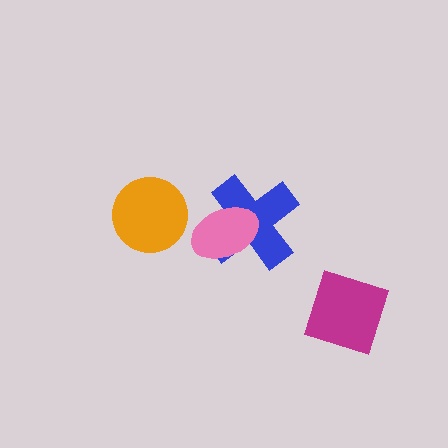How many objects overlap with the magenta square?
0 objects overlap with the magenta square.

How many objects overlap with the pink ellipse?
1 object overlaps with the pink ellipse.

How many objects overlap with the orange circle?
0 objects overlap with the orange circle.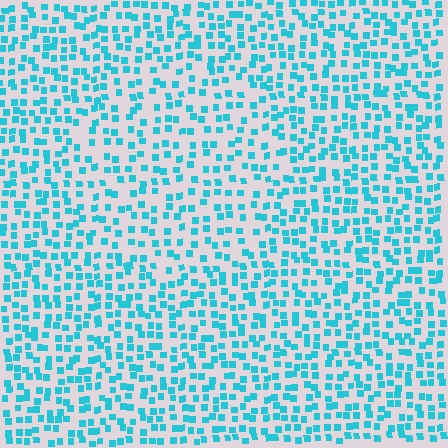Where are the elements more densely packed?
The elements are more densely packed outside the circle boundary.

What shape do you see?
I see a circle.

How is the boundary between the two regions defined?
The boundary is defined by a change in element density (approximately 1.4x ratio). All elements are the same color, size, and shape.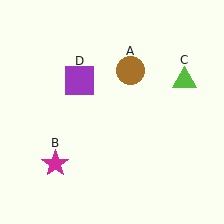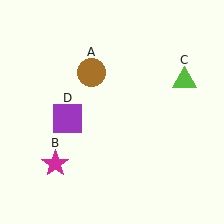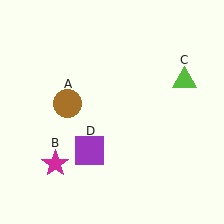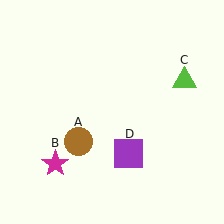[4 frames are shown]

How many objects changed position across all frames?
2 objects changed position: brown circle (object A), purple square (object D).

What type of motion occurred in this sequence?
The brown circle (object A), purple square (object D) rotated counterclockwise around the center of the scene.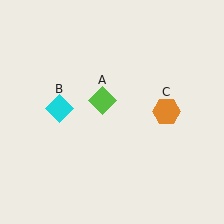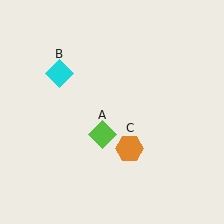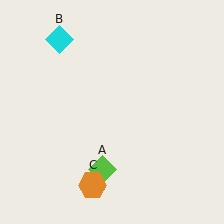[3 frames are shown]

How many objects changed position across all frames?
3 objects changed position: lime diamond (object A), cyan diamond (object B), orange hexagon (object C).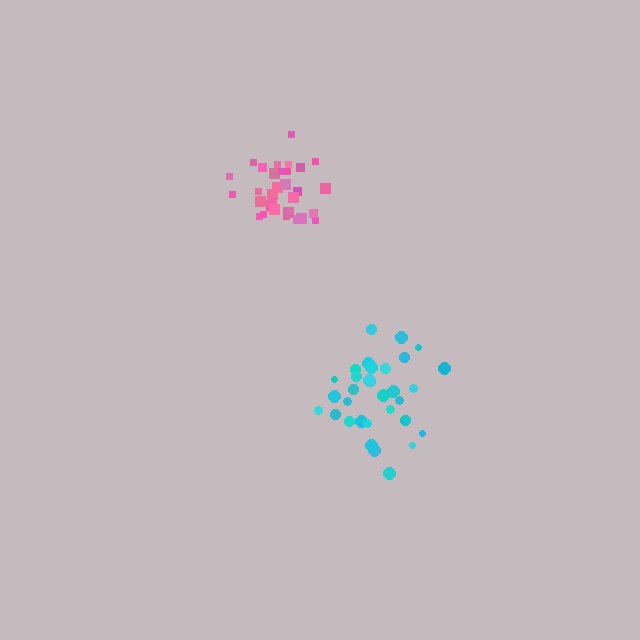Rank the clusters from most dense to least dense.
pink, cyan.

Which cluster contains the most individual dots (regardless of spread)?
Cyan (34).